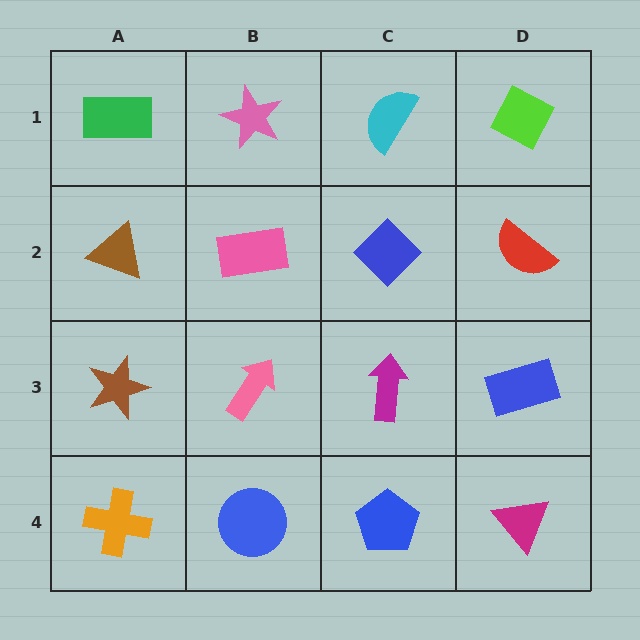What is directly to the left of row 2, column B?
A brown triangle.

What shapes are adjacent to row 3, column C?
A blue diamond (row 2, column C), a blue pentagon (row 4, column C), a pink arrow (row 3, column B), a blue rectangle (row 3, column D).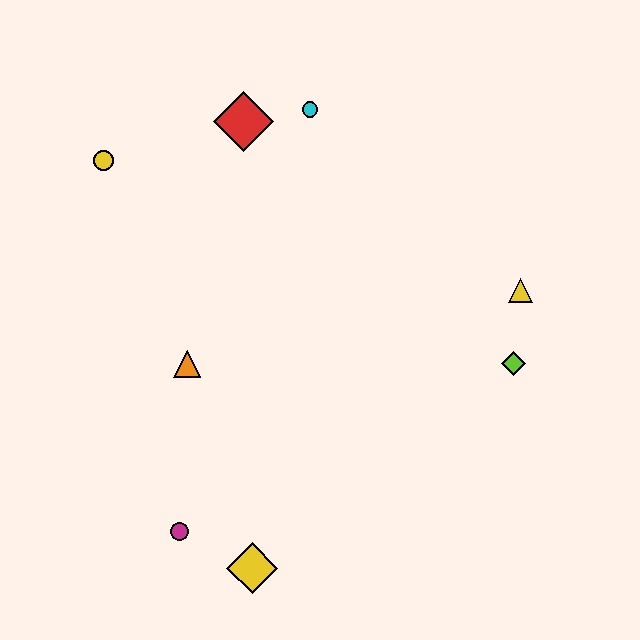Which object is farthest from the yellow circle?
The lime diamond is farthest from the yellow circle.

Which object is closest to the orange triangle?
The magenta circle is closest to the orange triangle.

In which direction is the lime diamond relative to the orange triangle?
The lime diamond is to the right of the orange triangle.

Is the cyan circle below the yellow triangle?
No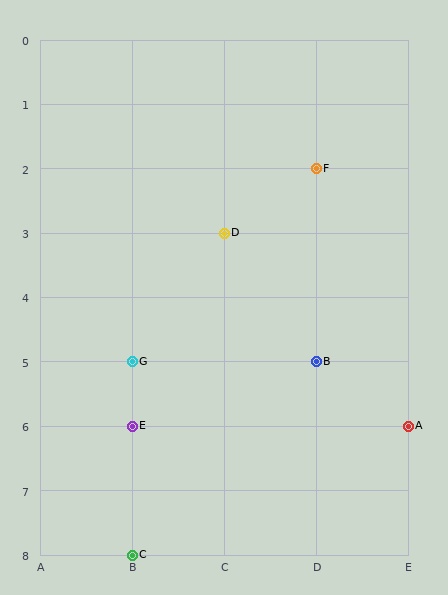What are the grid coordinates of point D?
Point D is at grid coordinates (C, 3).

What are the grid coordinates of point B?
Point B is at grid coordinates (D, 5).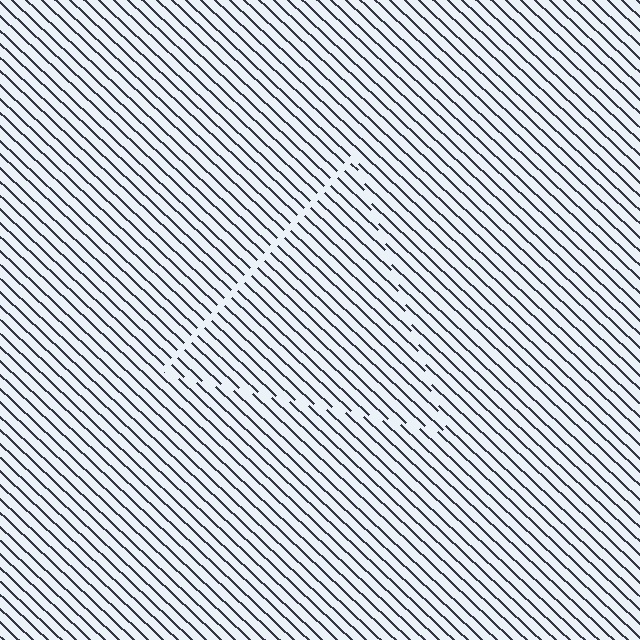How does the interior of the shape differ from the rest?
The interior of the shape contains the same grating, shifted by half a period — the contour is defined by the phase discontinuity where line-ends from the inner and outer gratings abut.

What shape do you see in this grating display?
An illusory triangle. The interior of the shape contains the same grating, shifted by half a period — the contour is defined by the phase discontinuity where line-ends from the inner and outer gratings abut.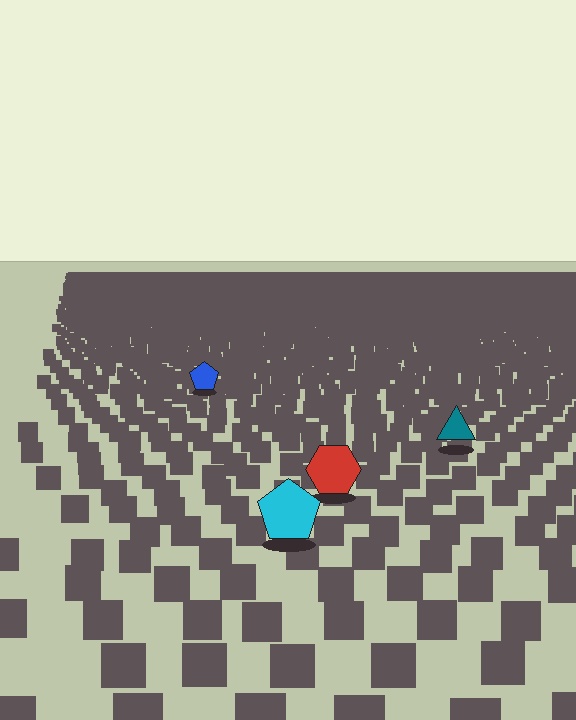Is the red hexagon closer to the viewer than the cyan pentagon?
No. The cyan pentagon is closer — you can tell from the texture gradient: the ground texture is coarser near it.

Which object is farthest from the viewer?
The blue pentagon is farthest from the viewer. It appears smaller and the ground texture around it is denser.